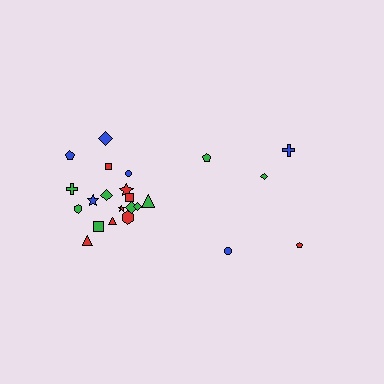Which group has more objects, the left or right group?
The left group.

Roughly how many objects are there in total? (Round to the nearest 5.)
Roughly 25 objects in total.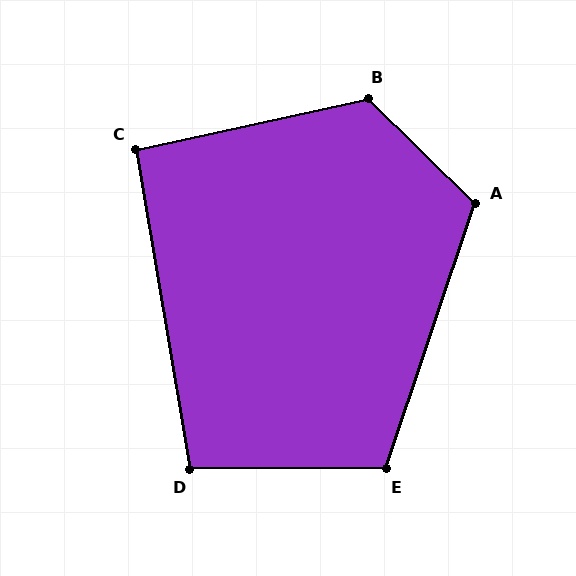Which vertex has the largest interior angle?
B, at approximately 123 degrees.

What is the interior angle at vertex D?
Approximately 100 degrees (obtuse).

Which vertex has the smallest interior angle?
C, at approximately 93 degrees.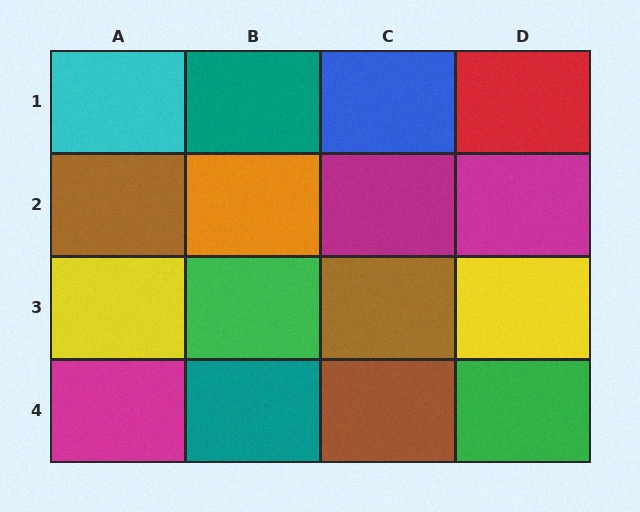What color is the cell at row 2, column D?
Magenta.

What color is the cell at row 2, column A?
Brown.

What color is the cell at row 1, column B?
Teal.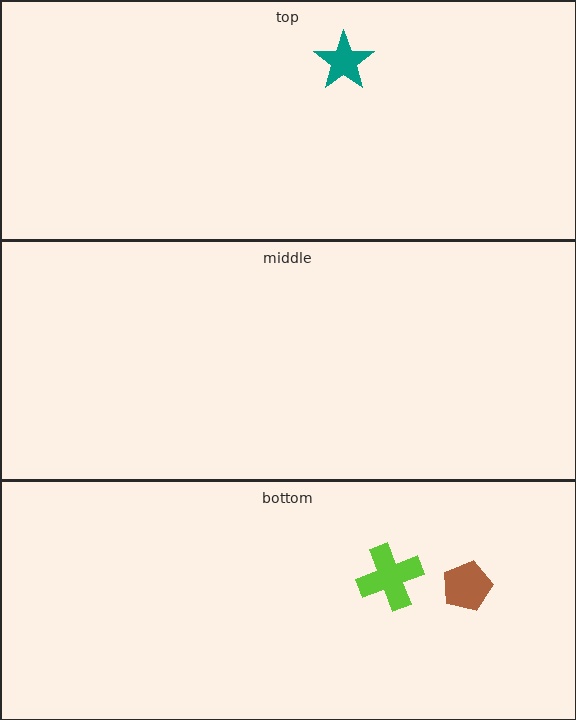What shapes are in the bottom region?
The brown pentagon, the lime cross.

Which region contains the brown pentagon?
The bottom region.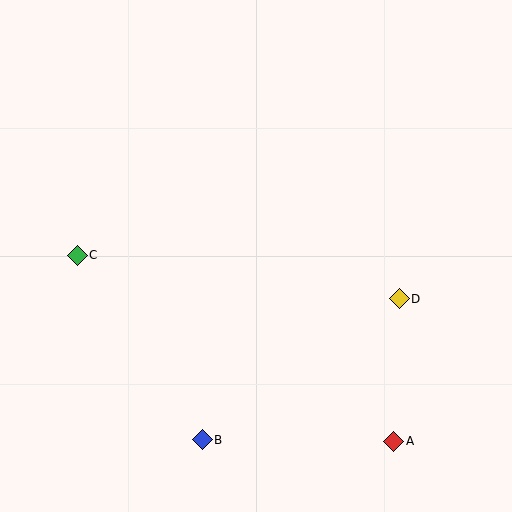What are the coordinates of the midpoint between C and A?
The midpoint between C and A is at (236, 348).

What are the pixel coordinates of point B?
Point B is at (202, 440).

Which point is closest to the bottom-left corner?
Point B is closest to the bottom-left corner.